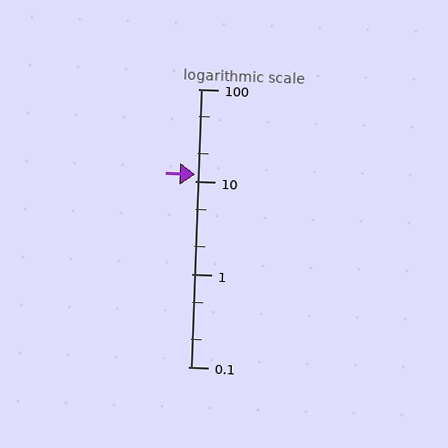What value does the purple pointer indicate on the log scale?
The pointer indicates approximately 12.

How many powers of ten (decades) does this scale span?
The scale spans 3 decades, from 0.1 to 100.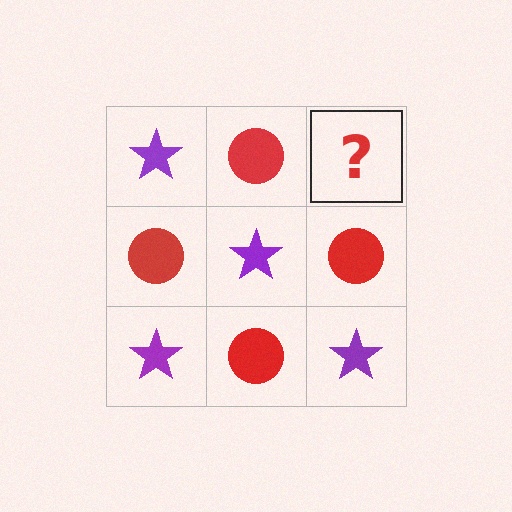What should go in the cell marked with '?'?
The missing cell should contain a purple star.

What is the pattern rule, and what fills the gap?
The rule is that it alternates purple star and red circle in a checkerboard pattern. The gap should be filled with a purple star.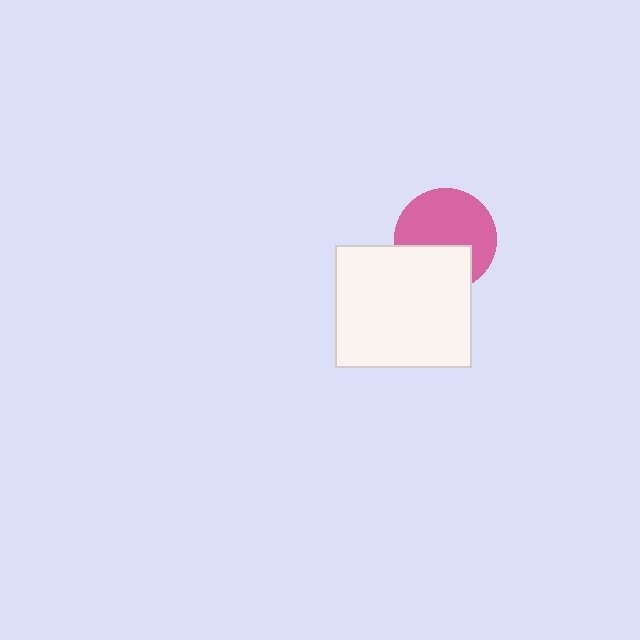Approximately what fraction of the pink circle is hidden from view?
Roughly 35% of the pink circle is hidden behind the white rectangle.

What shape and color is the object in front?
The object in front is a white rectangle.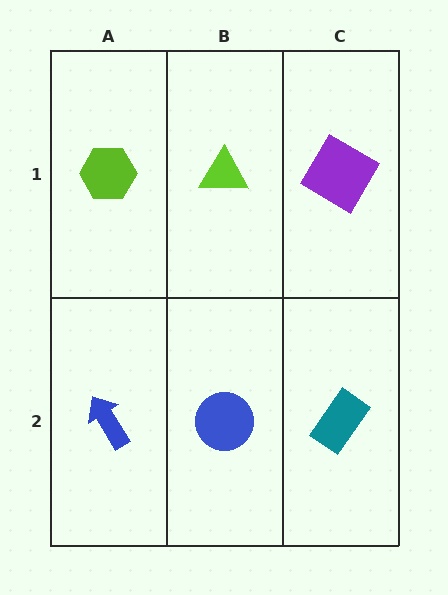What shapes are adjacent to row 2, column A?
A lime hexagon (row 1, column A), a blue circle (row 2, column B).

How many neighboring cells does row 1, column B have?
3.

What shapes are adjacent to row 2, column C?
A purple diamond (row 1, column C), a blue circle (row 2, column B).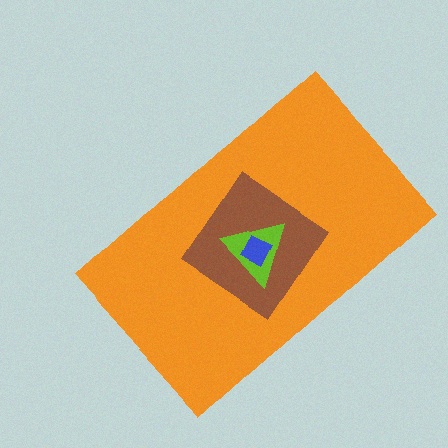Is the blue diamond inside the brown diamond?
Yes.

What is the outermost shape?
The orange rectangle.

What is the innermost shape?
The blue diamond.